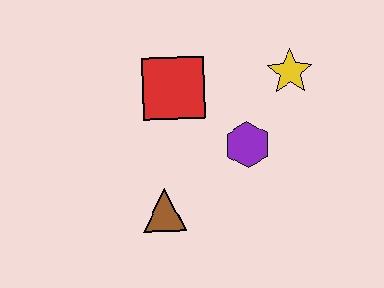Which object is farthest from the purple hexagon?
The brown triangle is farthest from the purple hexagon.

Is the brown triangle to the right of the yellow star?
No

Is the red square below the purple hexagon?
No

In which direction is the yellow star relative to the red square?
The yellow star is to the right of the red square.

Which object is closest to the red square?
The purple hexagon is closest to the red square.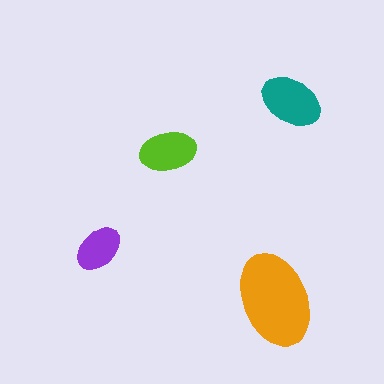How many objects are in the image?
There are 4 objects in the image.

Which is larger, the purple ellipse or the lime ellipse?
The lime one.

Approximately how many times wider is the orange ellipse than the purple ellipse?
About 2 times wider.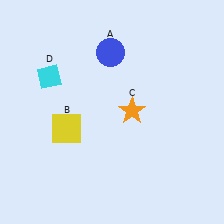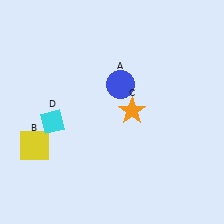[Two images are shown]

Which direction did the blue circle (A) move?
The blue circle (A) moved down.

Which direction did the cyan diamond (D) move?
The cyan diamond (D) moved down.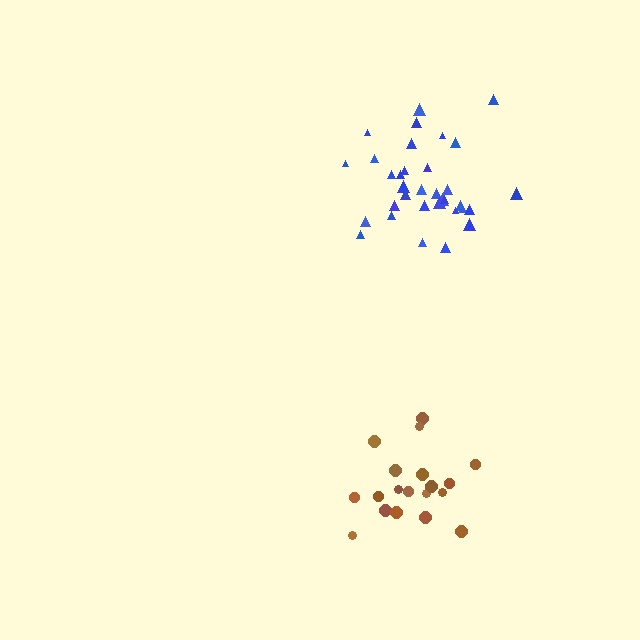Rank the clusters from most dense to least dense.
brown, blue.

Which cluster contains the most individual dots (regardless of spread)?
Blue (34).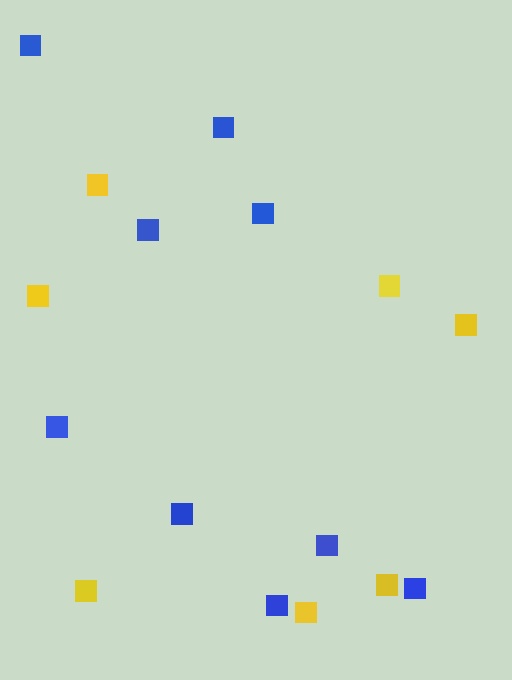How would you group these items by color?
There are 2 groups: one group of blue squares (9) and one group of yellow squares (7).